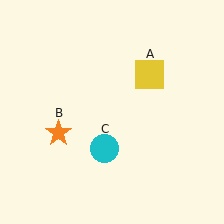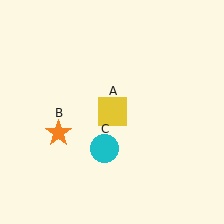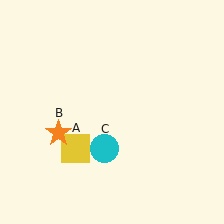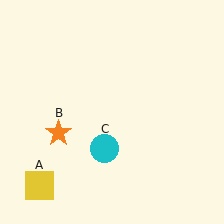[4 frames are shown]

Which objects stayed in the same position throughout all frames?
Orange star (object B) and cyan circle (object C) remained stationary.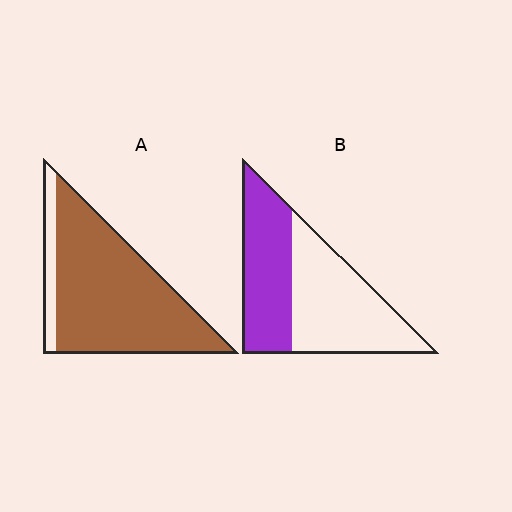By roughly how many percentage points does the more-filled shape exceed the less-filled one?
By roughly 45 percentage points (A over B).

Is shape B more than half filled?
No.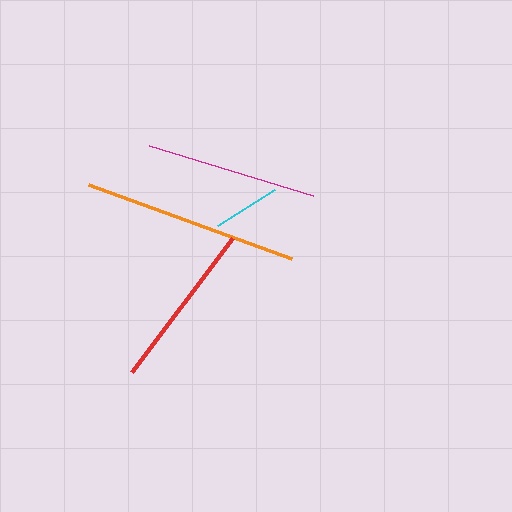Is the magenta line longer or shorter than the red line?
The magenta line is longer than the red line.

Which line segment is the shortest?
The cyan line is the shortest at approximately 68 pixels.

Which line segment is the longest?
The orange line is the longest at approximately 215 pixels.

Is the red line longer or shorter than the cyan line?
The red line is longer than the cyan line.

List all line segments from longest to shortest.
From longest to shortest: orange, magenta, red, cyan.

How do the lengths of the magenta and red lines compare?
The magenta and red lines are approximately the same length.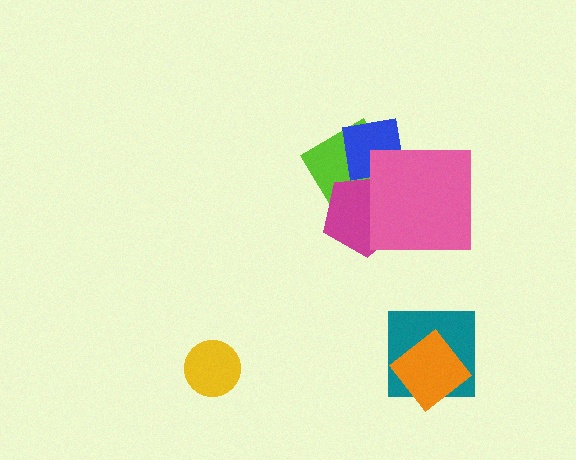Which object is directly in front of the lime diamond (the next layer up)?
The magenta pentagon is directly in front of the lime diamond.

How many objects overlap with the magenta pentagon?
3 objects overlap with the magenta pentagon.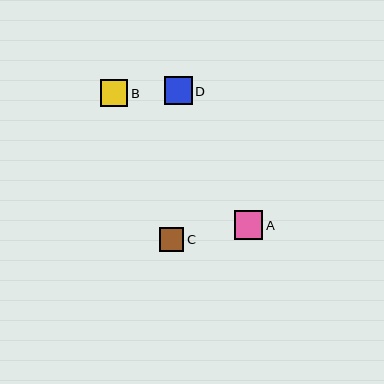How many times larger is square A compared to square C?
Square A is approximately 1.1 times the size of square C.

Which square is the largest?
Square A is the largest with a size of approximately 28 pixels.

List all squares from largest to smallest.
From largest to smallest: A, D, B, C.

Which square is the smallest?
Square C is the smallest with a size of approximately 25 pixels.